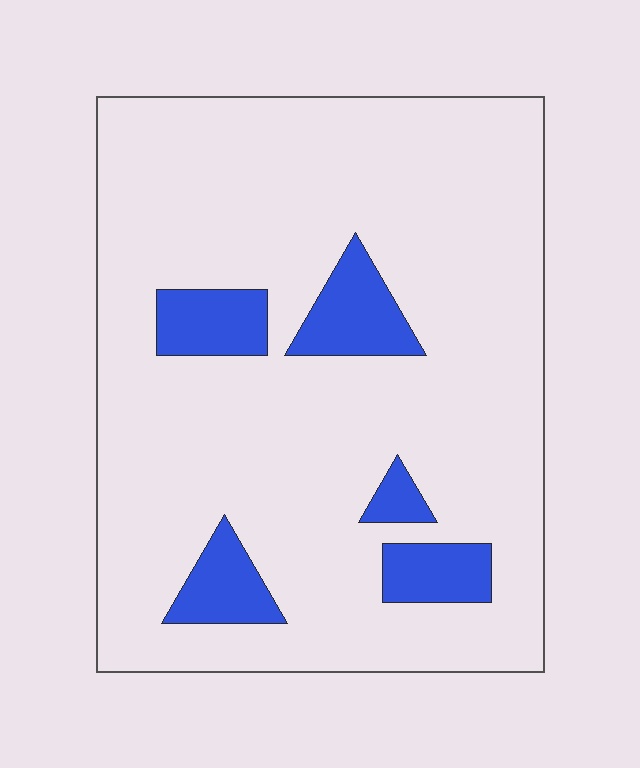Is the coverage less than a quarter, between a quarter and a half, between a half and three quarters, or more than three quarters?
Less than a quarter.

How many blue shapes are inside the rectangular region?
5.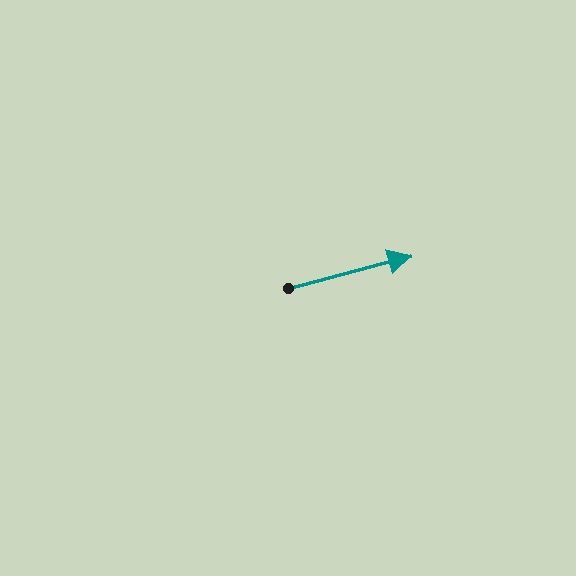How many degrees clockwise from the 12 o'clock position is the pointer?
Approximately 75 degrees.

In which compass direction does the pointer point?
East.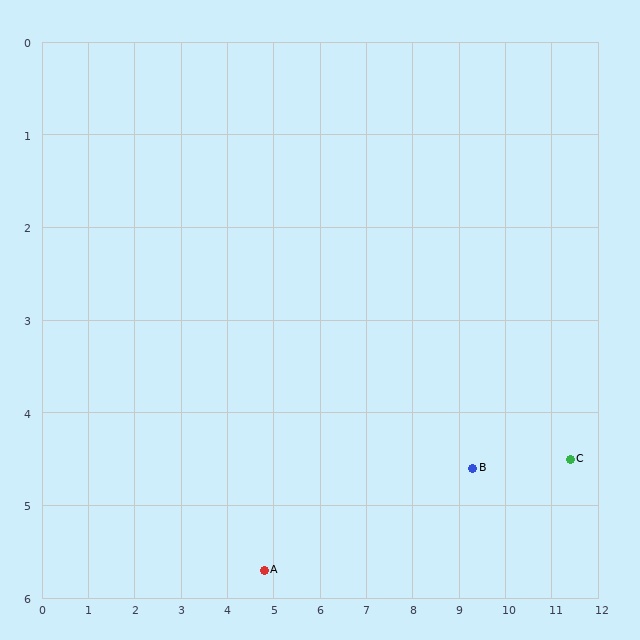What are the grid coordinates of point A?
Point A is at approximately (4.8, 5.7).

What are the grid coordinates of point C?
Point C is at approximately (11.4, 4.5).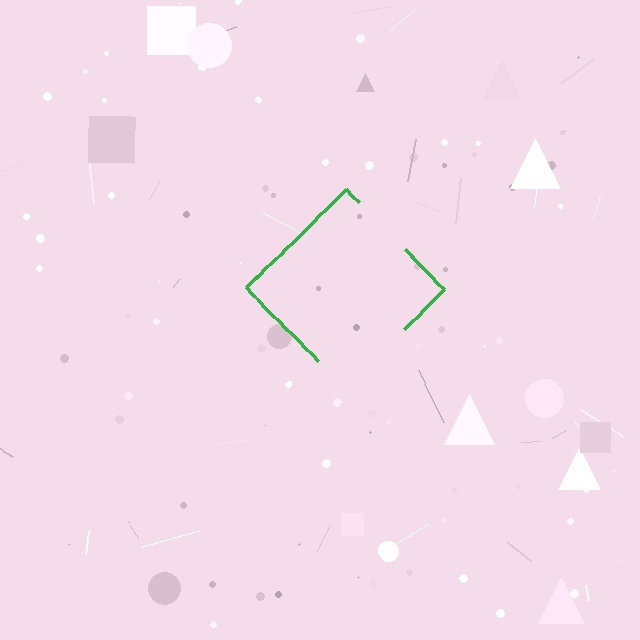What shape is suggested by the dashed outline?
The dashed outline suggests a diamond.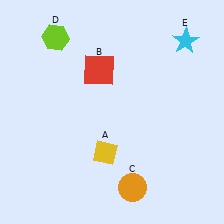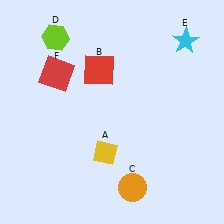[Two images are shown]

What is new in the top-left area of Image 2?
A red square (F) was added in the top-left area of Image 2.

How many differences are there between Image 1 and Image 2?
There is 1 difference between the two images.